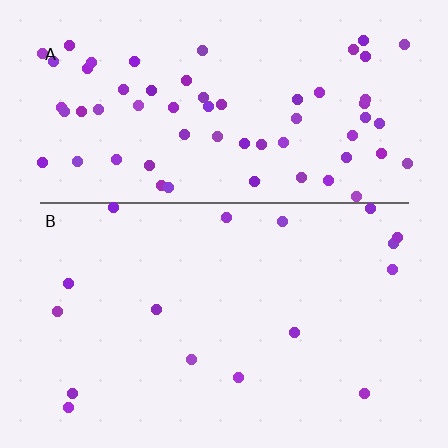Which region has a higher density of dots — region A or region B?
A (the top).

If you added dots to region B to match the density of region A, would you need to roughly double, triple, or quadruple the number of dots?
Approximately quadruple.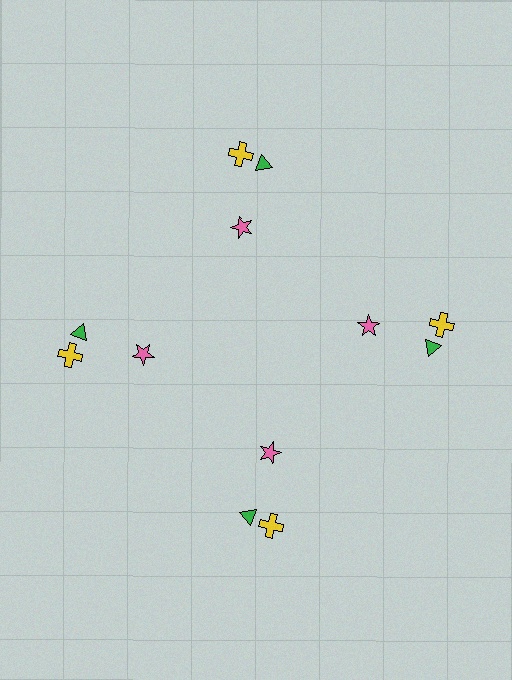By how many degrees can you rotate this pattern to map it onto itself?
The pattern maps onto itself every 90 degrees of rotation.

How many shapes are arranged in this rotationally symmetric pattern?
There are 12 shapes, arranged in 4 groups of 3.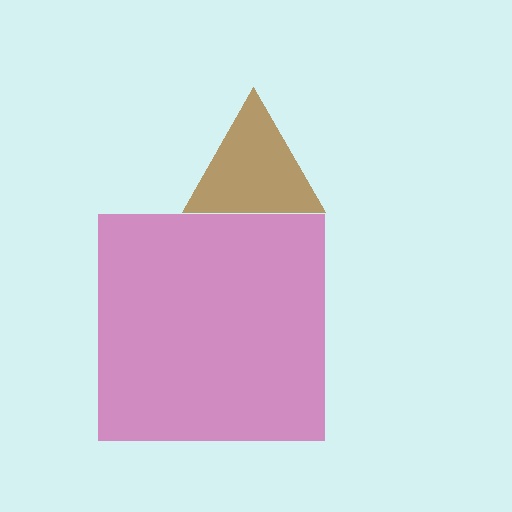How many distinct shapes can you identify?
There are 2 distinct shapes: a magenta square, a brown triangle.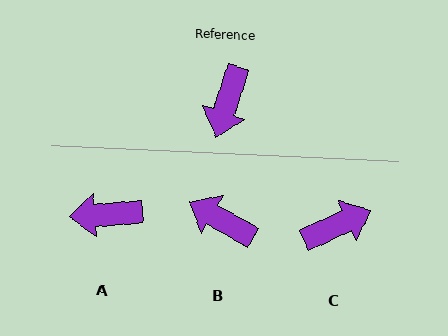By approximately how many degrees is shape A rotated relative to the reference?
Approximately 68 degrees clockwise.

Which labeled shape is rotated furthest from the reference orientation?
C, about 133 degrees away.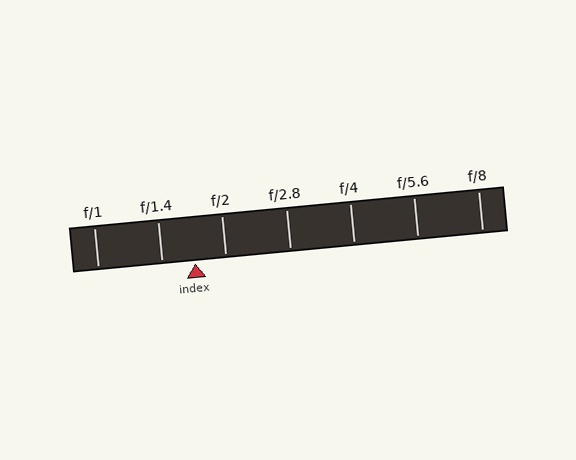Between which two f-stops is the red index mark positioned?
The index mark is between f/1.4 and f/2.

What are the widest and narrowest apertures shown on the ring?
The widest aperture shown is f/1 and the narrowest is f/8.